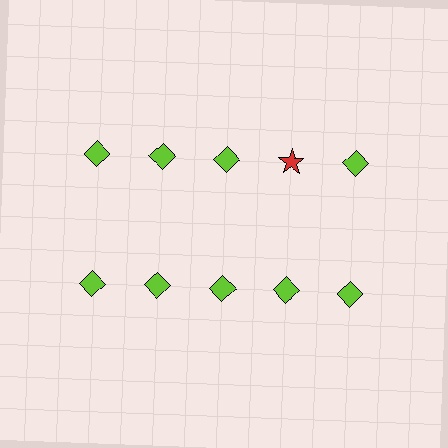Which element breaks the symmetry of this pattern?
The red star in the top row, second from right column breaks the symmetry. All other shapes are lime diamonds.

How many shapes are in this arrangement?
There are 10 shapes arranged in a grid pattern.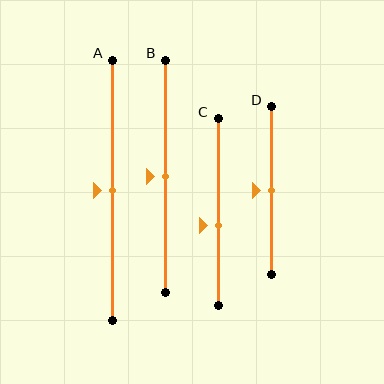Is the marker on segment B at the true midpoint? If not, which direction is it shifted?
Yes, the marker on segment B is at the true midpoint.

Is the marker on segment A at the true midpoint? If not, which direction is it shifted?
Yes, the marker on segment A is at the true midpoint.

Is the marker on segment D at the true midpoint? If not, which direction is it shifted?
Yes, the marker on segment D is at the true midpoint.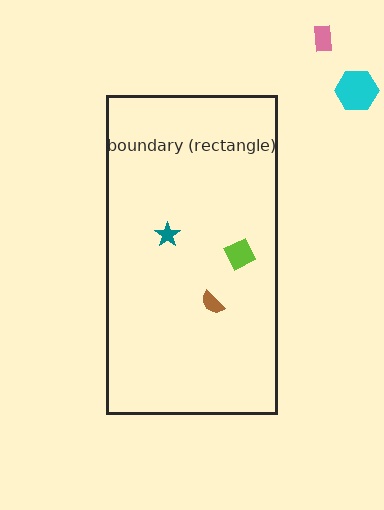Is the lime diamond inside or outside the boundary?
Inside.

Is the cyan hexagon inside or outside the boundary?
Outside.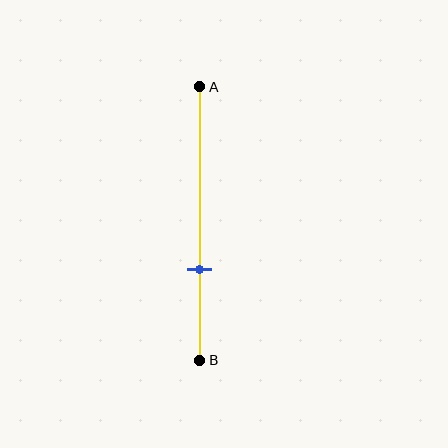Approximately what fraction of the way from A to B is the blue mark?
The blue mark is approximately 65% of the way from A to B.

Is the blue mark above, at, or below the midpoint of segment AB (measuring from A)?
The blue mark is below the midpoint of segment AB.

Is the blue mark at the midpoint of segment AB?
No, the mark is at about 65% from A, not at the 50% midpoint.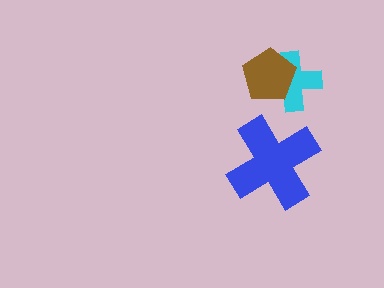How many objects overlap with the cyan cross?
1 object overlaps with the cyan cross.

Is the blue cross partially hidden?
No, no other shape covers it.